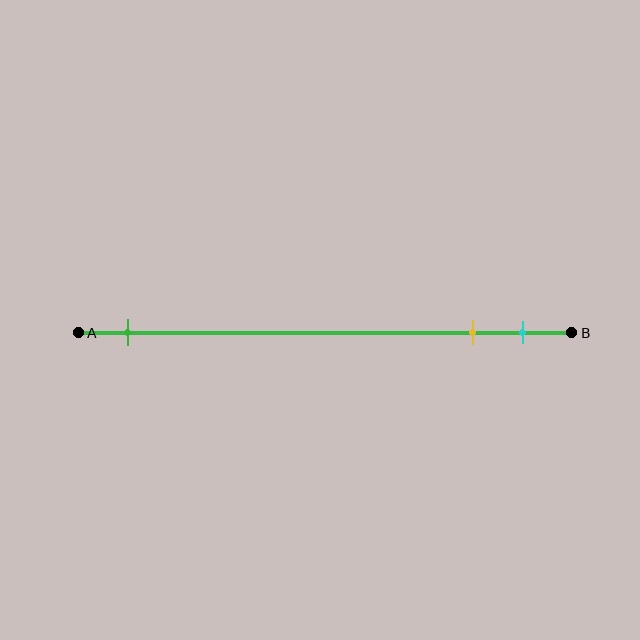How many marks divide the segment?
There are 3 marks dividing the segment.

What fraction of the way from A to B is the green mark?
The green mark is approximately 10% (0.1) of the way from A to B.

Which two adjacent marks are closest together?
The yellow and cyan marks are the closest adjacent pair.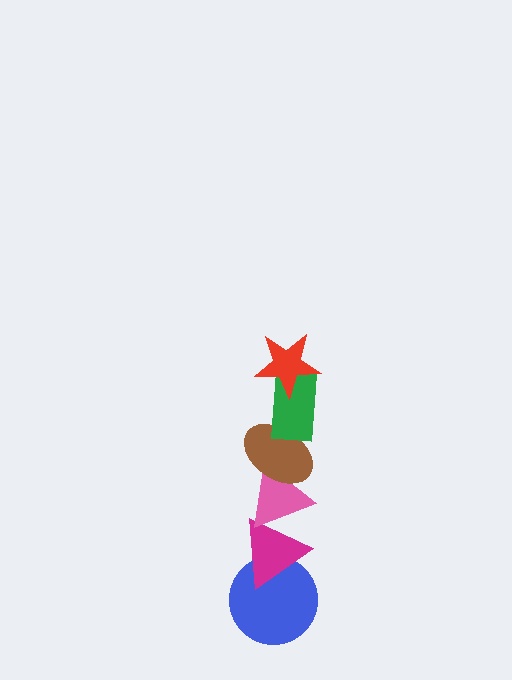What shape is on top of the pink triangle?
The brown ellipse is on top of the pink triangle.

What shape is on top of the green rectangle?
The red star is on top of the green rectangle.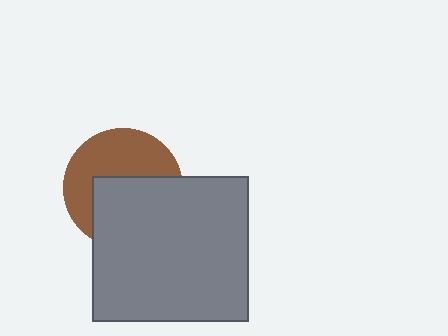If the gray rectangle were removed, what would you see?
You would see the complete brown circle.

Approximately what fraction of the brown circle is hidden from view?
Roughly 51% of the brown circle is hidden behind the gray rectangle.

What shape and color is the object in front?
The object in front is a gray rectangle.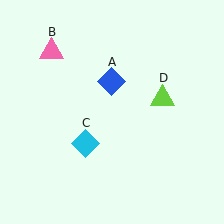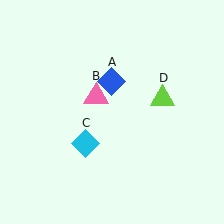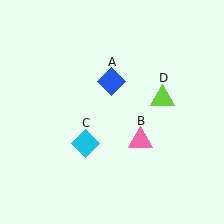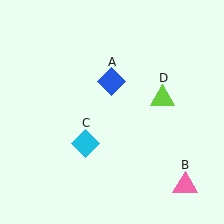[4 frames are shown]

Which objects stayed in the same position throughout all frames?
Blue diamond (object A) and cyan diamond (object C) and lime triangle (object D) remained stationary.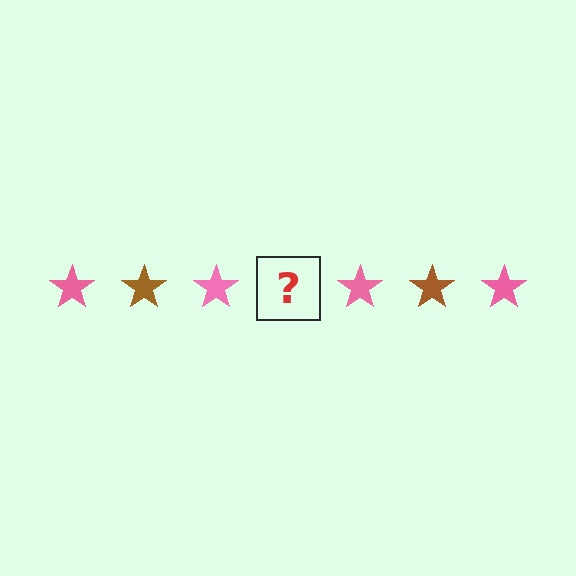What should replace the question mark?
The question mark should be replaced with a brown star.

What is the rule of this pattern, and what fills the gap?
The rule is that the pattern cycles through pink, brown stars. The gap should be filled with a brown star.